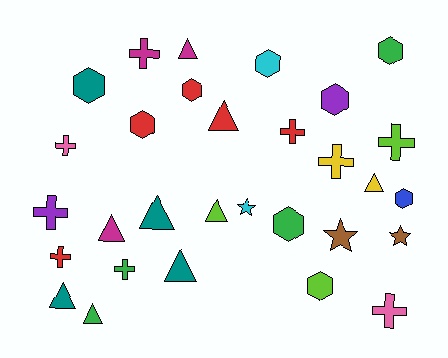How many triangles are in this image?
There are 9 triangles.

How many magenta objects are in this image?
There are 3 magenta objects.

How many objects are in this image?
There are 30 objects.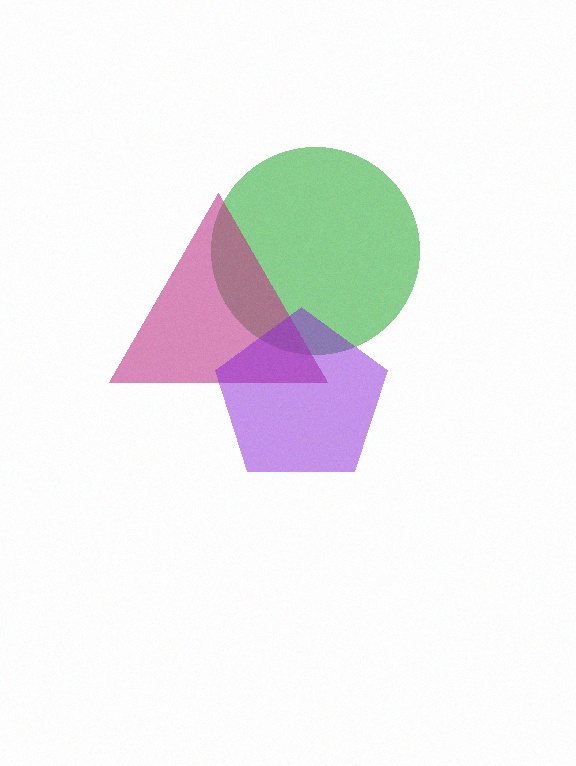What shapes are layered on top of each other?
The layered shapes are: a green circle, a magenta triangle, a purple pentagon.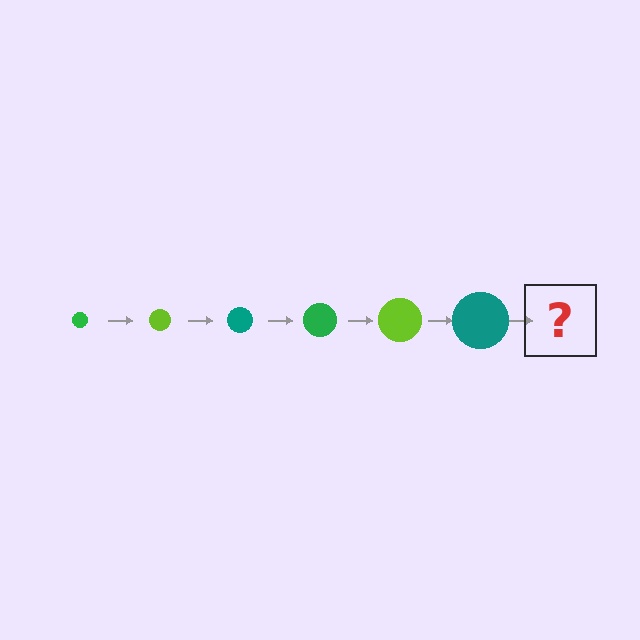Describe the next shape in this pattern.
It should be a green circle, larger than the previous one.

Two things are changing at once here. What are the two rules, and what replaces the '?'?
The two rules are that the circle grows larger each step and the color cycles through green, lime, and teal. The '?' should be a green circle, larger than the previous one.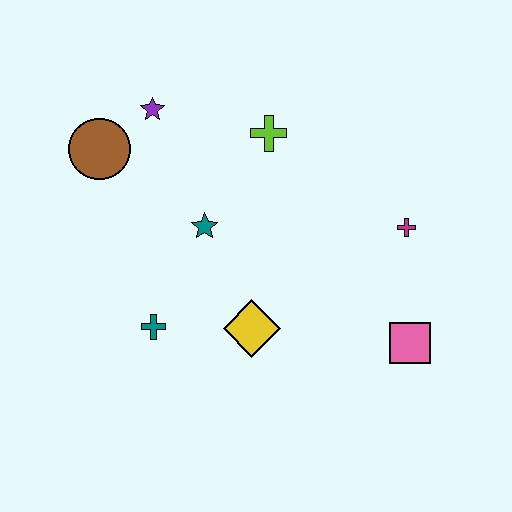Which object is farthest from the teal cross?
The magenta cross is farthest from the teal cross.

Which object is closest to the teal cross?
The yellow diamond is closest to the teal cross.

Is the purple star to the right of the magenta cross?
No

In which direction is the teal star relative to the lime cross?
The teal star is below the lime cross.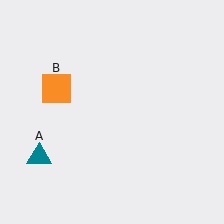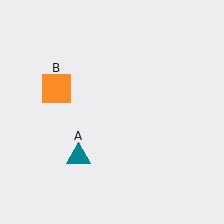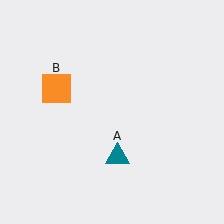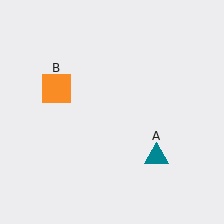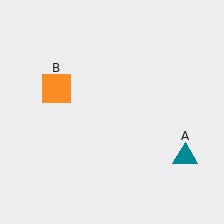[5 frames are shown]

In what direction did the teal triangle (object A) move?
The teal triangle (object A) moved right.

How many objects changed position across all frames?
1 object changed position: teal triangle (object A).